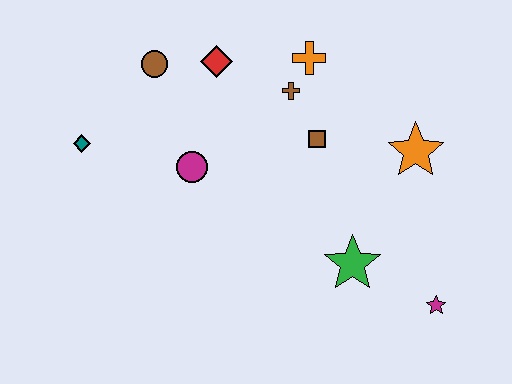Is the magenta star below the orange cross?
Yes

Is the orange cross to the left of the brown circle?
No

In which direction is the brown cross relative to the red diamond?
The brown cross is to the right of the red diamond.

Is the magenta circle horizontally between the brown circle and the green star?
Yes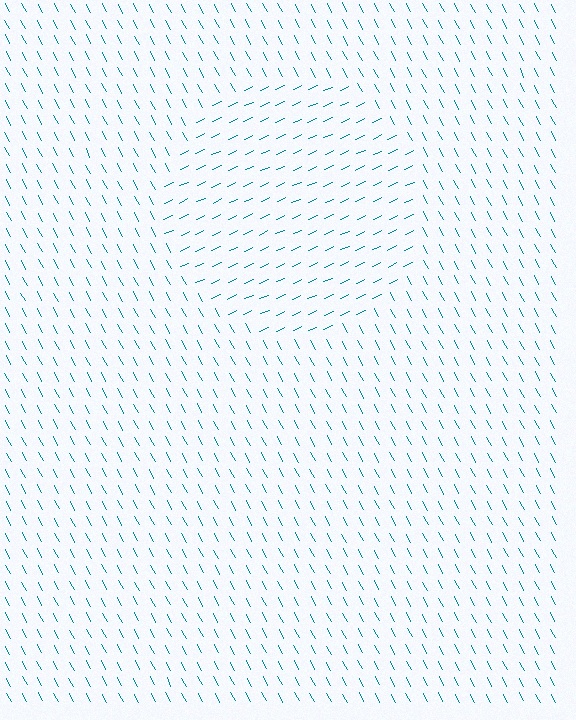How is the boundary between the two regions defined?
The boundary is defined purely by a change in line orientation (approximately 87 degrees difference). All lines are the same color and thickness.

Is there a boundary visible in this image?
Yes, there is a texture boundary formed by a change in line orientation.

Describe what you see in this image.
The image is filled with small teal line segments. A circle region in the image has lines oriented differently from the surrounding lines, creating a visible texture boundary.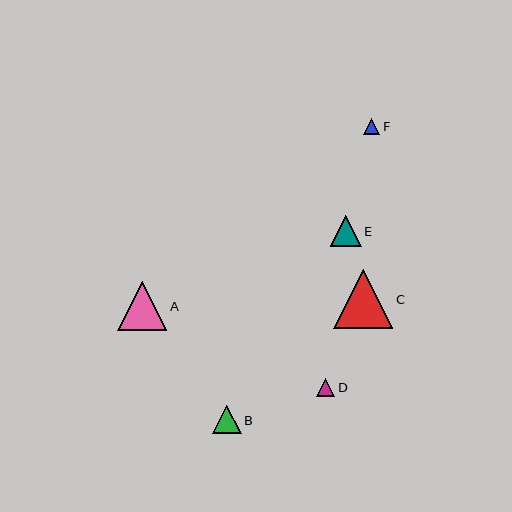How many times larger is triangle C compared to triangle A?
Triangle C is approximately 1.2 times the size of triangle A.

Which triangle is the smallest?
Triangle F is the smallest with a size of approximately 16 pixels.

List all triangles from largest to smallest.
From largest to smallest: C, A, E, B, D, F.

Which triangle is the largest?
Triangle C is the largest with a size of approximately 59 pixels.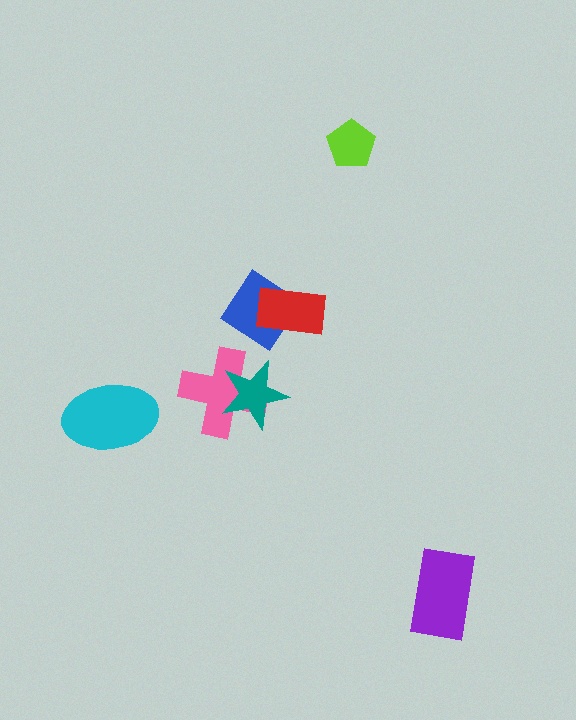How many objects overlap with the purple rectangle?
0 objects overlap with the purple rectangle.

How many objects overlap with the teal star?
1 object overlaps with the teal star.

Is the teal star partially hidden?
No, no other shape covers it.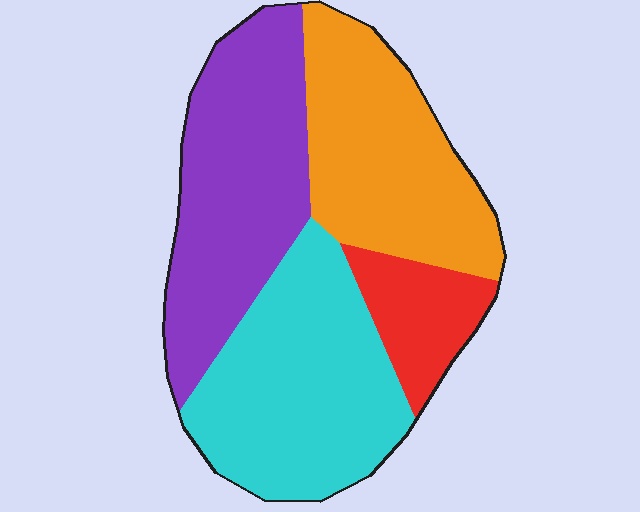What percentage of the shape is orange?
Orange covers around 25% of the shape.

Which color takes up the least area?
Red, at roughly 10%.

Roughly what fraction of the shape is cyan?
Cyan takes up between a quarter and a half of the shape.